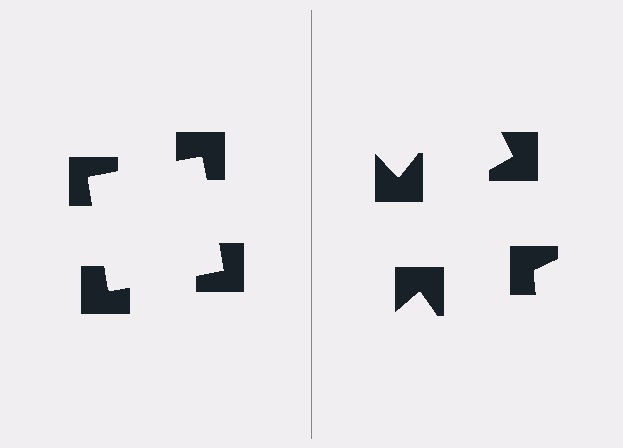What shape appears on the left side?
An illusory square.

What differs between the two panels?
The notched squares are positioned identically on both sides; only the wedge orientations differ. On the left they align to a square; on the right they are misaligned.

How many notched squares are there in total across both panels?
8 — 4 on each side.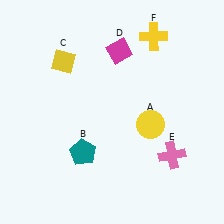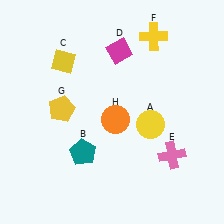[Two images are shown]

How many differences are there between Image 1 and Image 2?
There are 2 differences between the two images.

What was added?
A yellow pentagon (G), an orange circle (H) were added in Image 2.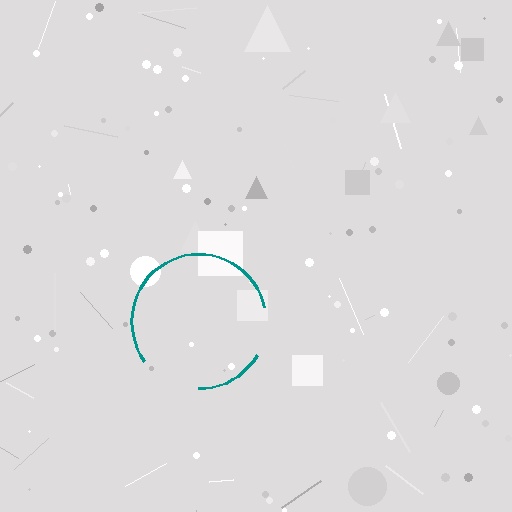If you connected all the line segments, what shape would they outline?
They would outline a circle.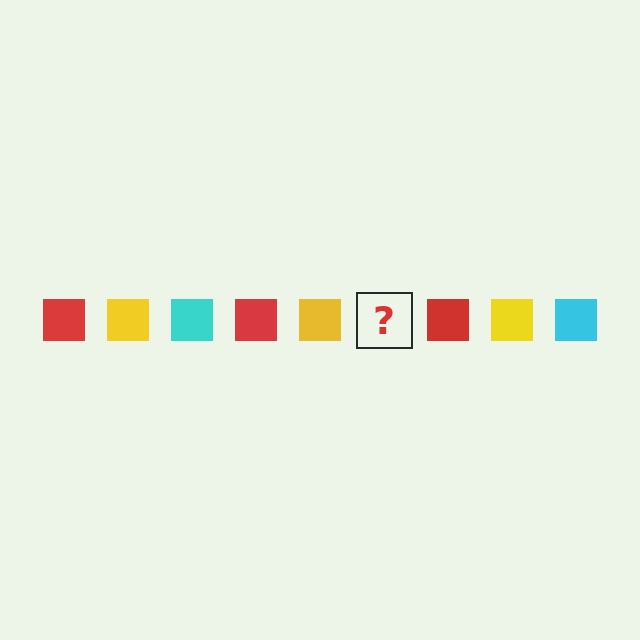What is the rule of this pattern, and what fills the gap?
The rule is that the pattern cycles through red, yellow, cyan squares. The gap should be filled with a cyan square.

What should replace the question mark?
The question mark should be replaced with a cyan square.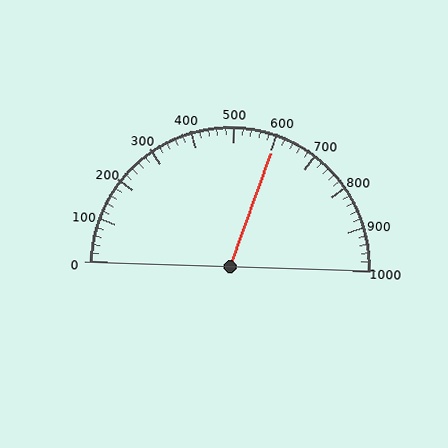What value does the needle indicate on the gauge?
The needle indicates approximately 600.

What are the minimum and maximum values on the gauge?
The gauge ranges from 0 to 1000.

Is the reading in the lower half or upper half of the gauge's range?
The reading is in the upper half of the range (0 to 1000).